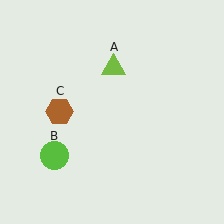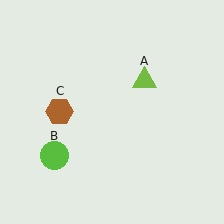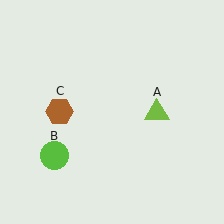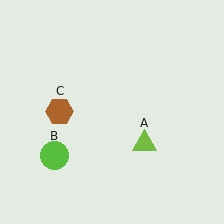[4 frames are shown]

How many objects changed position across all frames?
1 object changed position: lime triangle (object A).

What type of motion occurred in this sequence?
The lime triangle (object A) rotated clockwise around the center of the scene.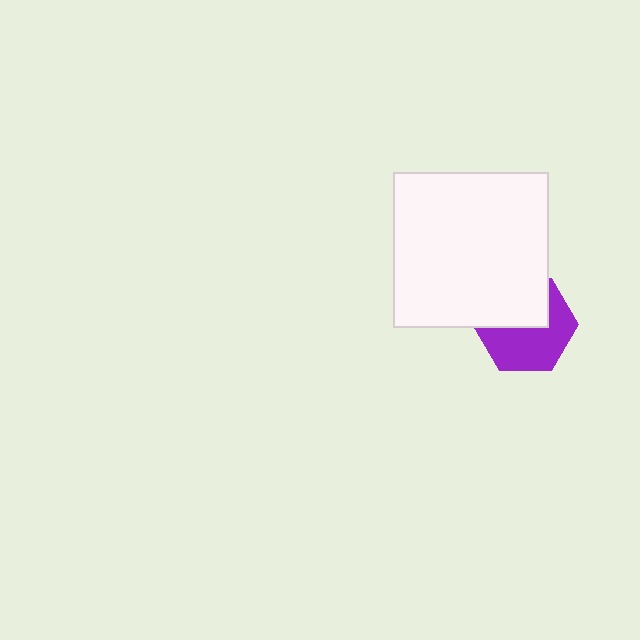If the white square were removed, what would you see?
You would see the complete purple hexagon.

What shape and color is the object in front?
The object in front is a white square.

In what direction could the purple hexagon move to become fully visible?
The purple hexagon could move down. That would shift it out from behind the white square entirely.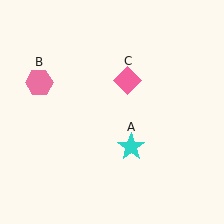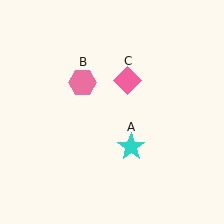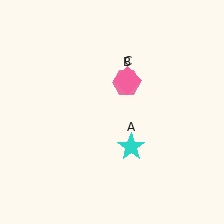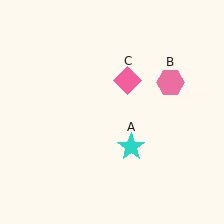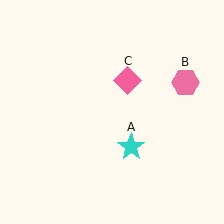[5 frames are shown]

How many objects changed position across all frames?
1 object changed position: pink hexagon (object B).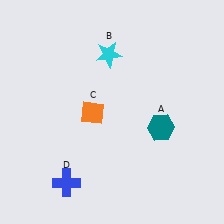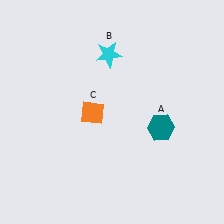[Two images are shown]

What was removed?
The blue cross (D) was removed in Image 2.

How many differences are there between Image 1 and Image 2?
There is 1 difference between the two images.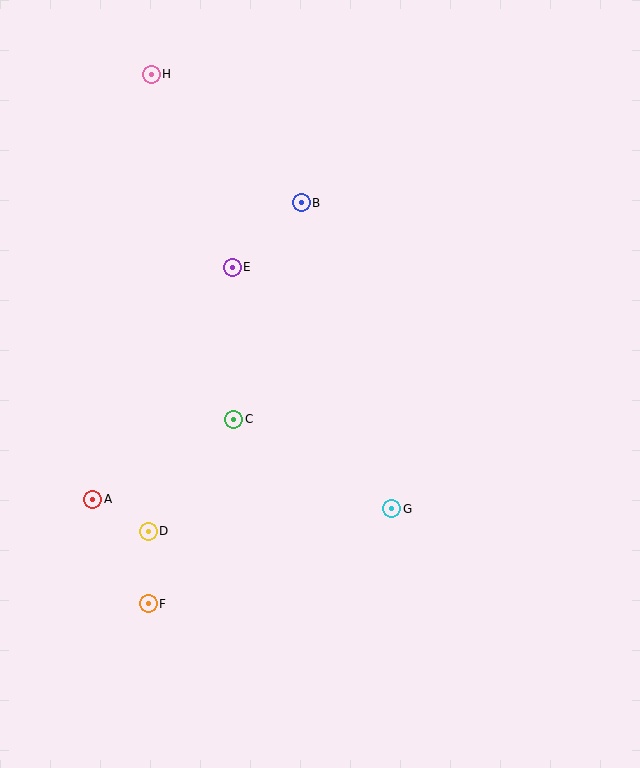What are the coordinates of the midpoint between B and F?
The midpoint between B and F is at (225, 403).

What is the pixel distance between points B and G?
The distance between B and G is 319 pixels.